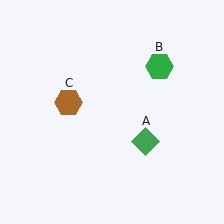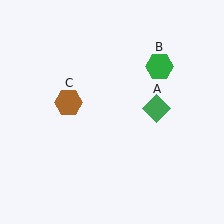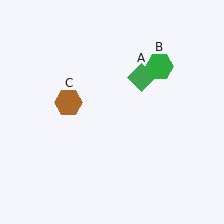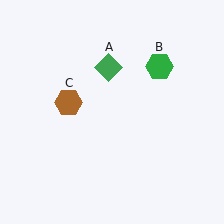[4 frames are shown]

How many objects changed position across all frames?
1 object changed position: green diamond (object A).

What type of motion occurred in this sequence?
The green diamond (object A) rotated counterclockwise around the center of the scene.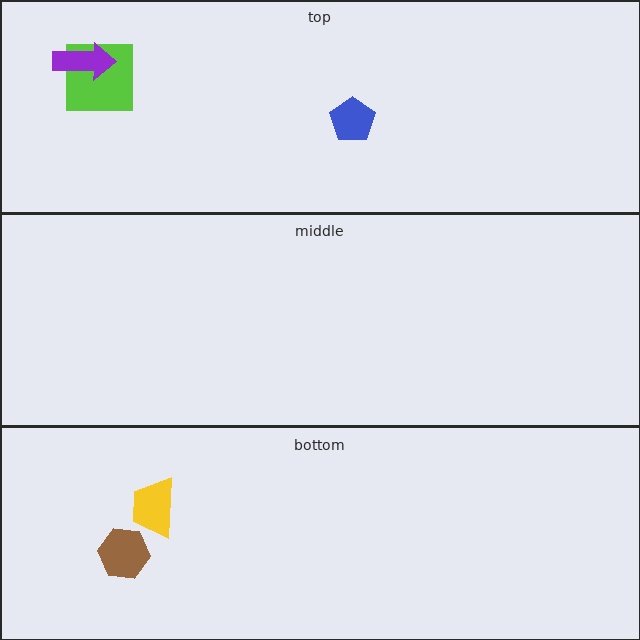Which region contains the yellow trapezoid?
The bottom region.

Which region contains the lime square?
The top region.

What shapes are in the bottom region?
The brown hexagon, the yellow trapezoid.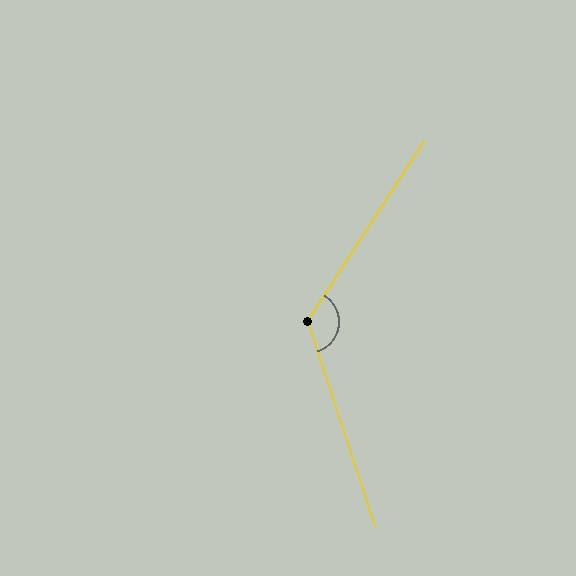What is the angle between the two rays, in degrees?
Approximately 129 degrees.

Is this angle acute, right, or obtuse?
It is obtuse.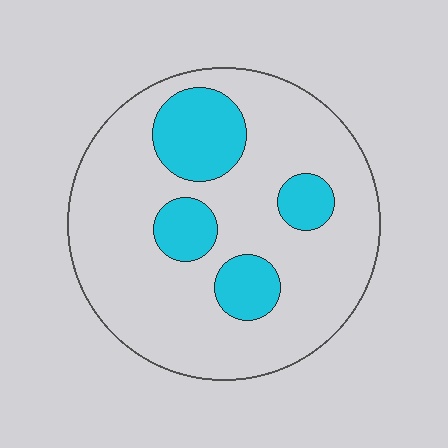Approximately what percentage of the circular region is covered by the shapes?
Approximately 20%.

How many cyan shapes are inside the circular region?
4.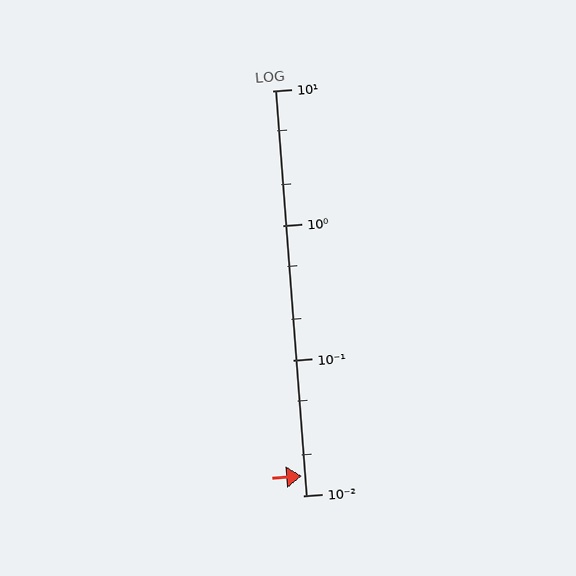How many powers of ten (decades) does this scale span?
The scale spans 3 decades, from 0.01 to 10.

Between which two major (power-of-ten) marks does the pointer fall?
The pointer is between 0.01 and 0.1.